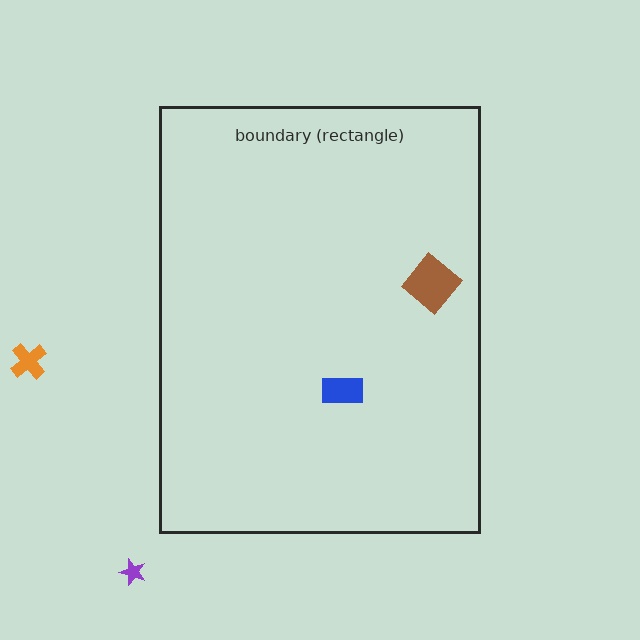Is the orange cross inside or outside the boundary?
Outside.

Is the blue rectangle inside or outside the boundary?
Inside.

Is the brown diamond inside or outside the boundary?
Inside.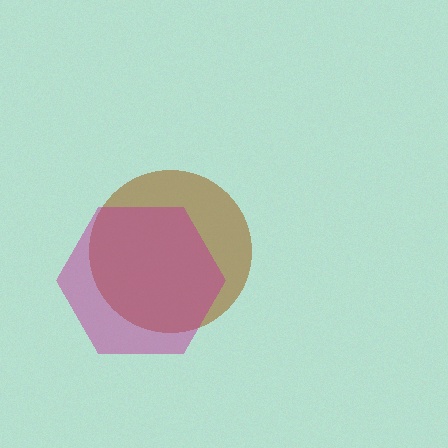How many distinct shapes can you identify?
There are 2 distinct shapes: a brown circle, a magenta hexagon.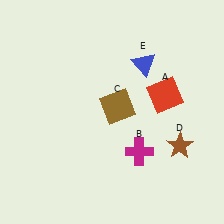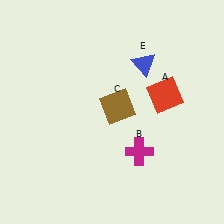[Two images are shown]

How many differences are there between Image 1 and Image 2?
There is 1 difference between the two images.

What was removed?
The brown star (D) was removed in Image 2.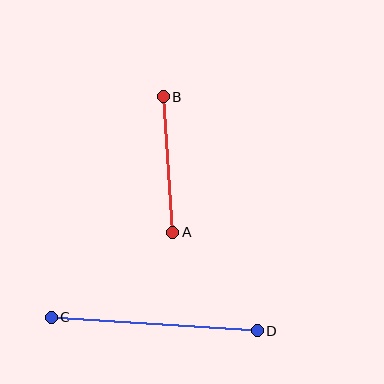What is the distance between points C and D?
The distance is approximately 206 pixels.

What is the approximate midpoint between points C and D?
The midpoint is at approximately (154, 324) pixels.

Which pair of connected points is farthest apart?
Points C and D are farthest apart.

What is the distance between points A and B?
The distance is approximately 136 pixels.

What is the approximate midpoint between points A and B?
The midpoint is at approximately (168, 164) pixels.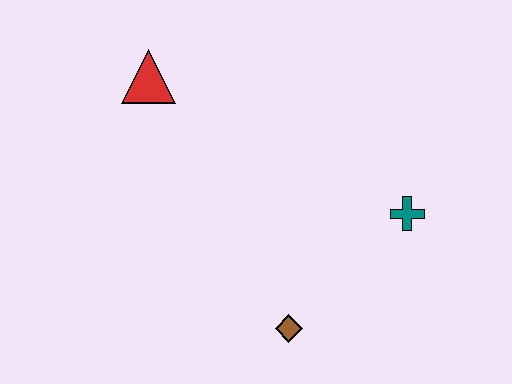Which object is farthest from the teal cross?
The red triangle is farthest from the teal cross.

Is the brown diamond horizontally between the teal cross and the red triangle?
Yes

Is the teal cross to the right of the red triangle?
Yes